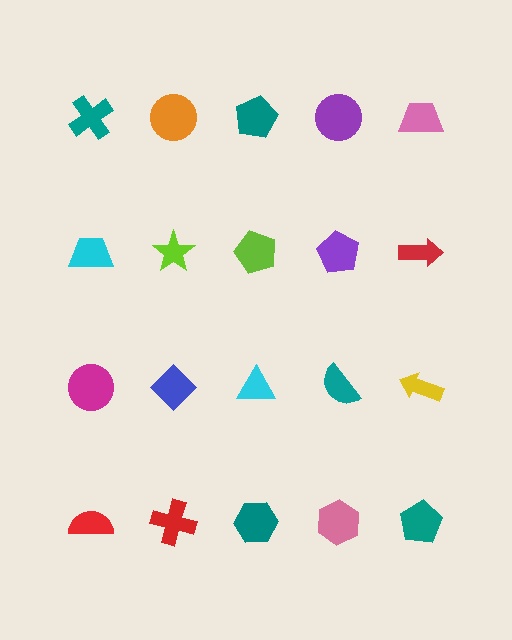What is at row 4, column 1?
A red semicircle.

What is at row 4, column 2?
A red cross.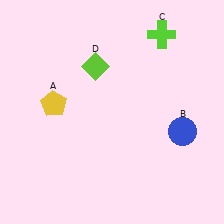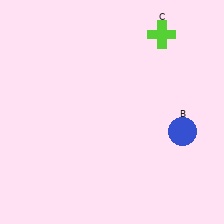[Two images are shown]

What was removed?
The yellow pentagon (A), the lime diamond (D) were removed in Image 2.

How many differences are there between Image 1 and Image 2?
There are 2 differences between the two images.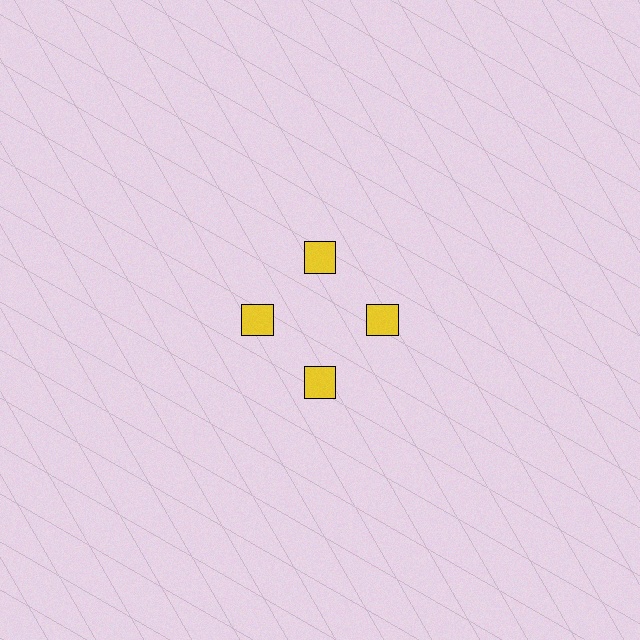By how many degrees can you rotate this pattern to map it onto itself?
The pattern maps onto itself every 90 degrees of rotation.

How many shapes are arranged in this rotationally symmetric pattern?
There are 4 shapes, arranged in 4 groups of 1.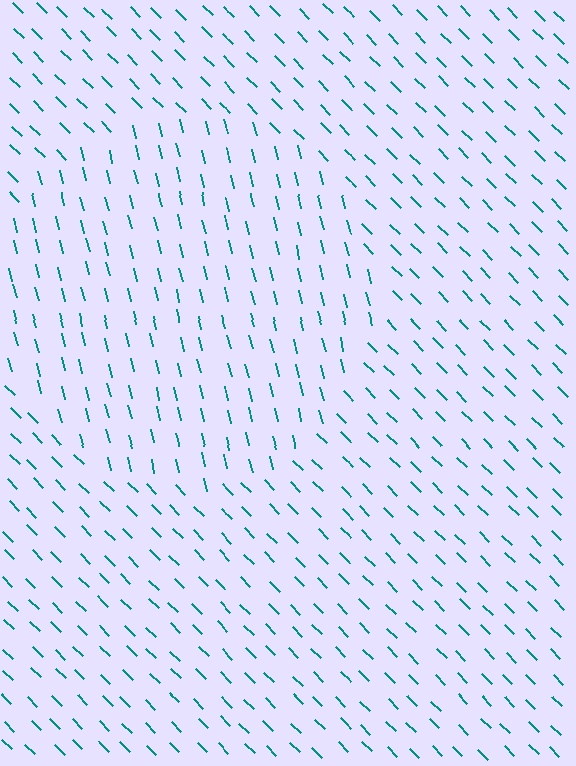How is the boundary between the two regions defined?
The boundary is defined purely by a change in line orientation (approximately 31 degrees difference). All lines are the same color and thickness.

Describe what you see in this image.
The image is filled with small teal line segments. A circle region in the image has lines oriented differently from the surrounding lines, creating a visible texture boundary.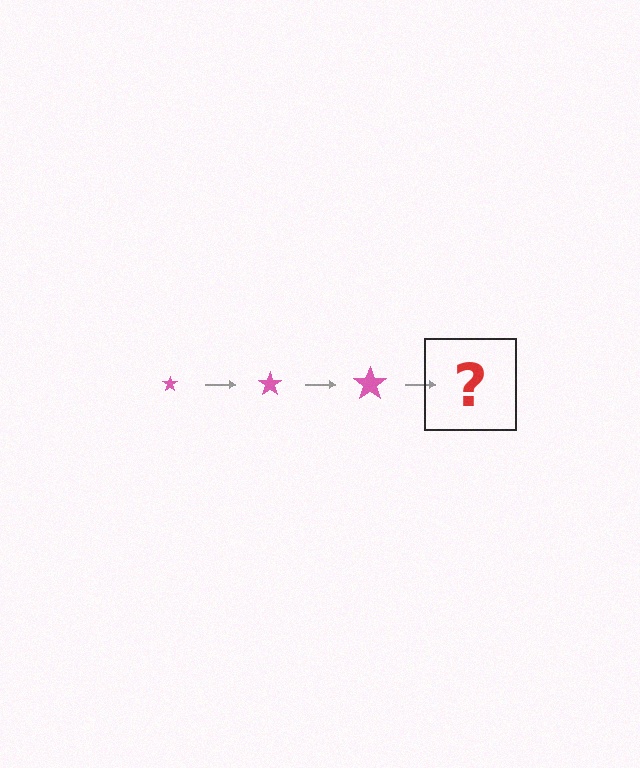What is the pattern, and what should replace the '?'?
The pattern is that the star gets progressively larger each step. The '?' should be a pink star, larger than the previous one.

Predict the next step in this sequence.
The next step is a pink star, larger than the previous one.